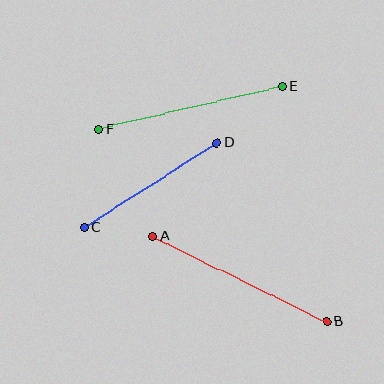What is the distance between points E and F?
The distance is approximately 189 pixels.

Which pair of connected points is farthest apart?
Points A and B are farthest apart.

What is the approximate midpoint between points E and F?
The midpoint is at approximately (190, 108) pixels.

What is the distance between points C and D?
The distance is approximately 157 pixels.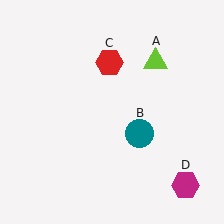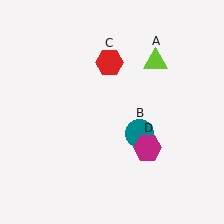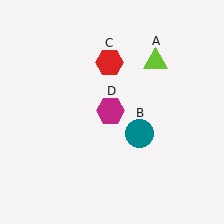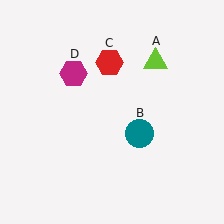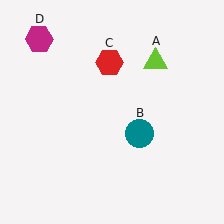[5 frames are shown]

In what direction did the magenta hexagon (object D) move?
The magenta hexagon (object D) moved up and to the left.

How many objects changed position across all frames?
1 object changed position: magenta hexagon (object D).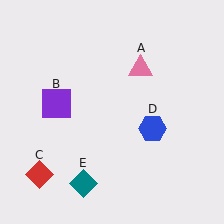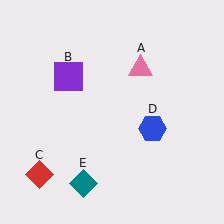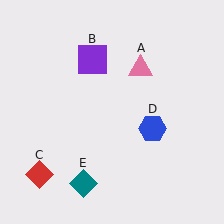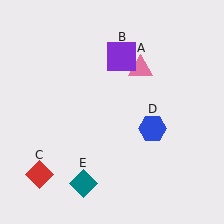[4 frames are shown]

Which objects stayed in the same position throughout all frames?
Pink triangle (object A) and red diamond (object C) and blue hexagon (object D) and teal diamond (object E) remained stationary.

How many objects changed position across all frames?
1 object changed position: purple square (object B).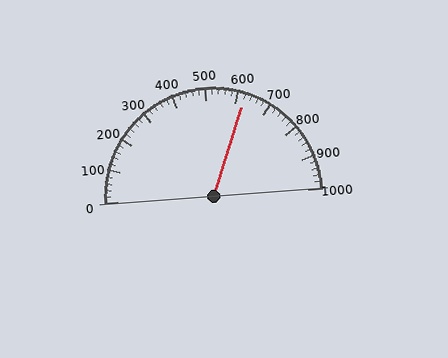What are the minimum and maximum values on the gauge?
The gauge ranges from 0 to 1000.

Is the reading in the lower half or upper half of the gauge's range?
The reading is in the upper half of the range (0 to 1000).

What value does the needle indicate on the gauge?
The needle indicates approximately 620.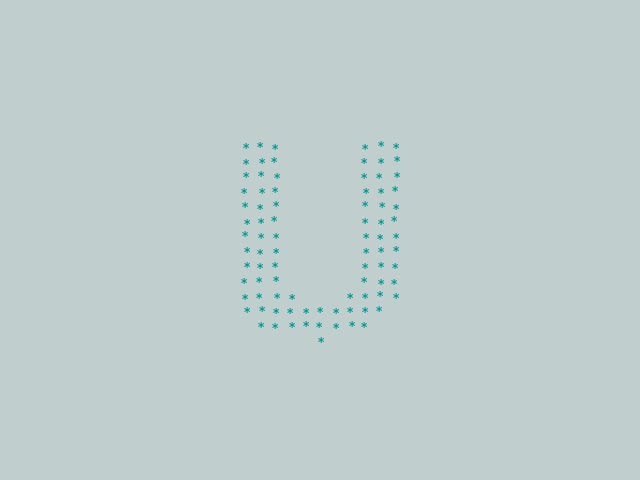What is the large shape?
The large shape is the letter U.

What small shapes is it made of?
It is made of small asterisks.